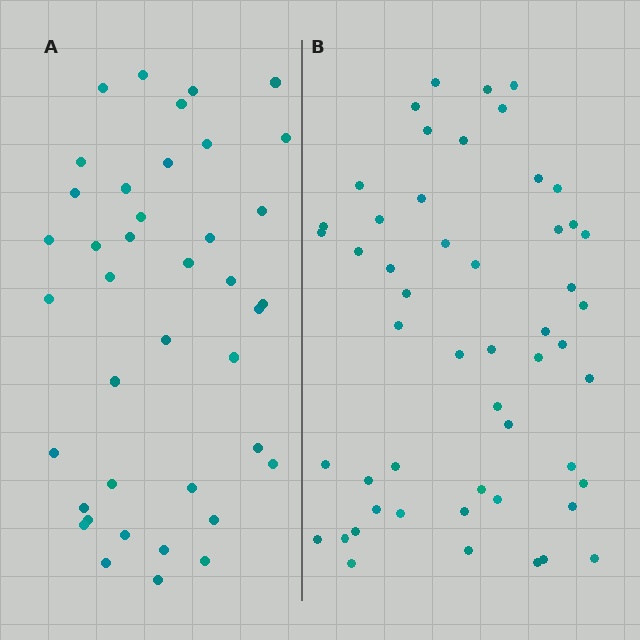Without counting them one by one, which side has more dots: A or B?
Region B (the right region) has more dots.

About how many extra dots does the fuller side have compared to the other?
Region B has roughly 12 or so more dots than region A.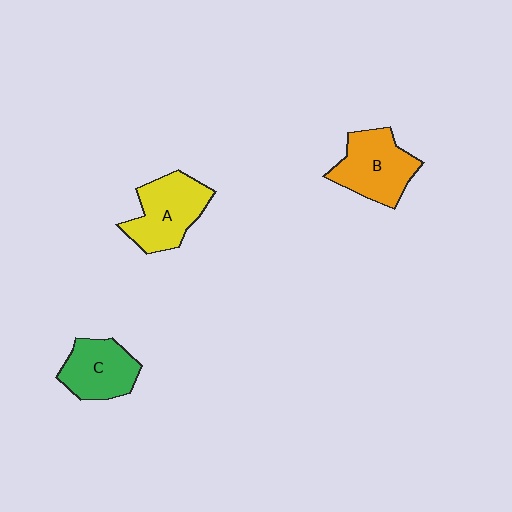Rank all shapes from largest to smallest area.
From largest to smallest: A (yellow), B (orange), C (green).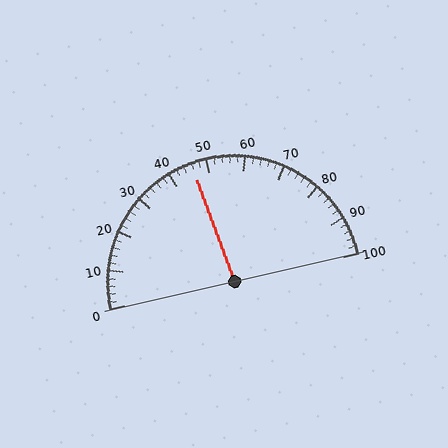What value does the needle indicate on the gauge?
The needle indicates approximately 46.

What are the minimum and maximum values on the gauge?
The gauge ranges from 0 to 100.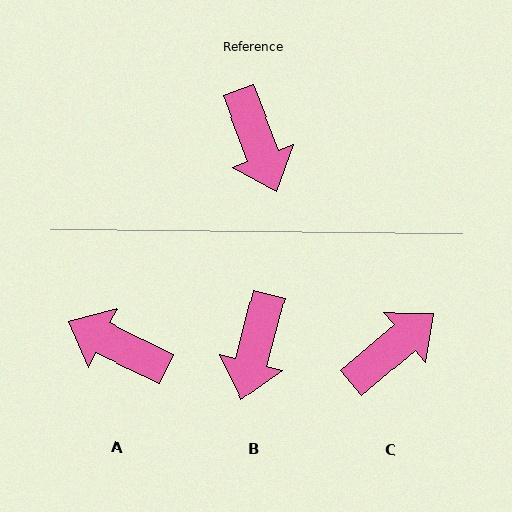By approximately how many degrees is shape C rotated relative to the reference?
Approximately 109 degrees counter-clockwise.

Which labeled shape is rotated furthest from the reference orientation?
A, about 136 degrees away.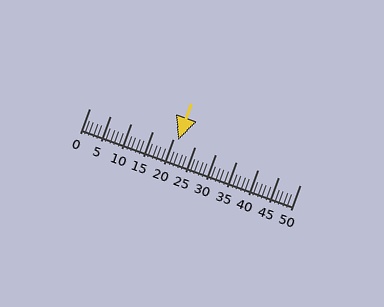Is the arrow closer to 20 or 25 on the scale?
The arrow is closer to 20.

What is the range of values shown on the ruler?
The ruler shows values from 0 to 50.